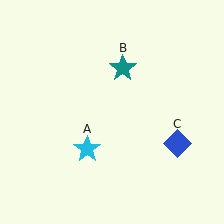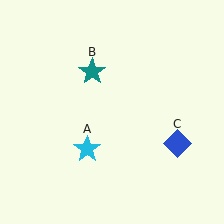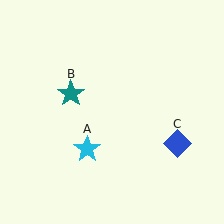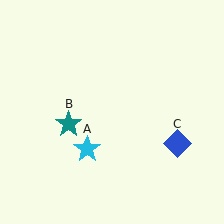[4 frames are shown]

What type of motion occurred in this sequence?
The teal star (object B) rotated counterclockwise around the center of the scene.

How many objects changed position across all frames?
1 object changed position: teal star (object B).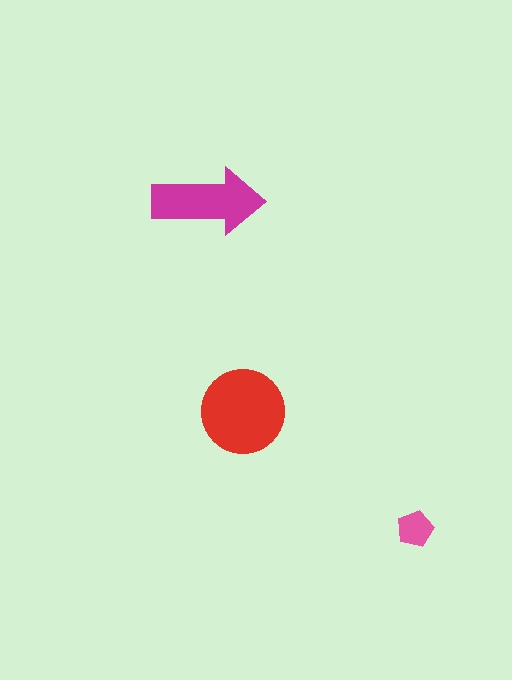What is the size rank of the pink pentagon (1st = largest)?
3rd.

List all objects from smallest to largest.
The pink pentagon, the magenta arrow, the red circle.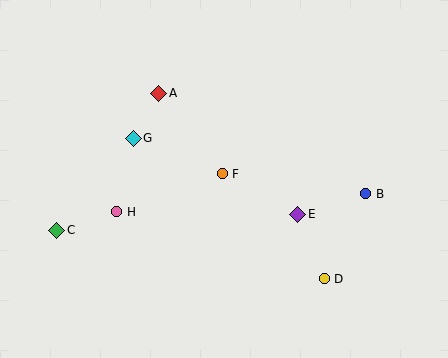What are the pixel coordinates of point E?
Point E is at (298, 214).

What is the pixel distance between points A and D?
The distance between A and D is 249 pixels.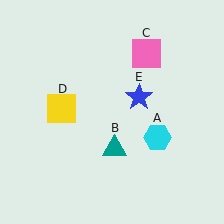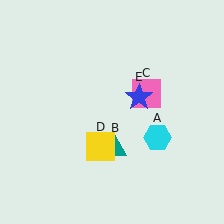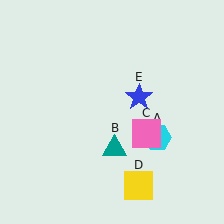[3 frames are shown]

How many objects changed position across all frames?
2 objects changed position: pink square (object C), yellow square (object D).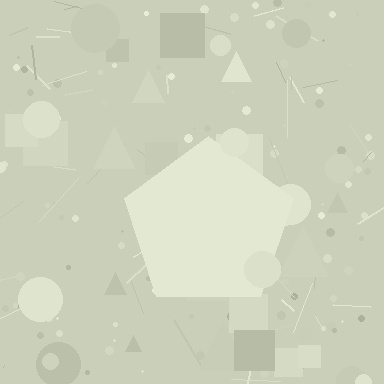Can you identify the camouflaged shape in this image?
The camouflaged shape is a pentagon.